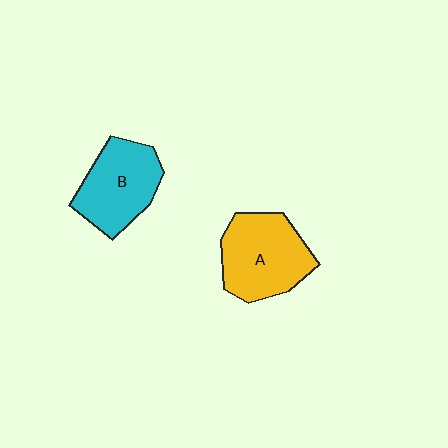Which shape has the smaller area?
Shape B (cyan).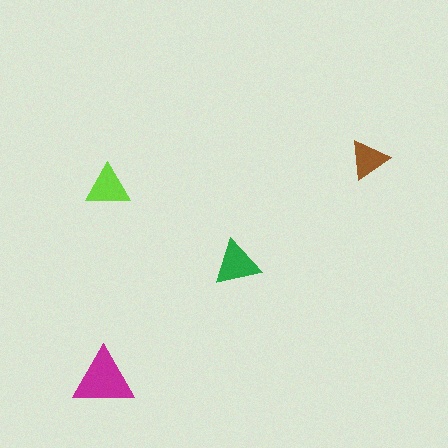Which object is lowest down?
The magenta triangle is bottommost.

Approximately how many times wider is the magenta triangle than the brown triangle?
About 1.5 times wider.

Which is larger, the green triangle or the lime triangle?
The green one.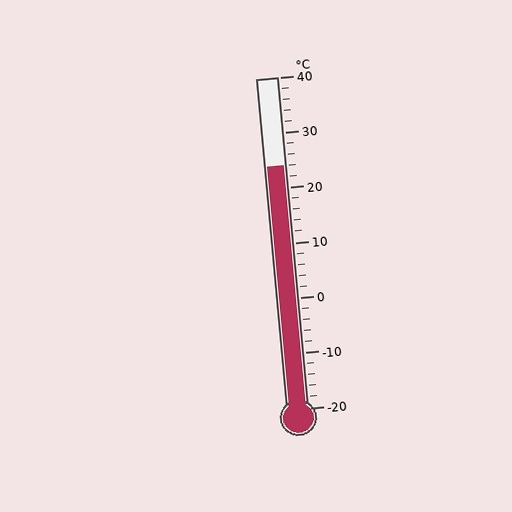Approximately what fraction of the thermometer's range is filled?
The thermometer is filled to approximately 75% of its range.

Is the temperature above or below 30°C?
The temperature is below 30°C.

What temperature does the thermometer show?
The thermometer shows approximately 24°C.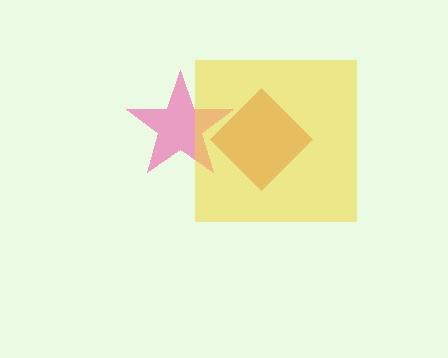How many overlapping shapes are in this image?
There are 3 overlapping shapes in the image.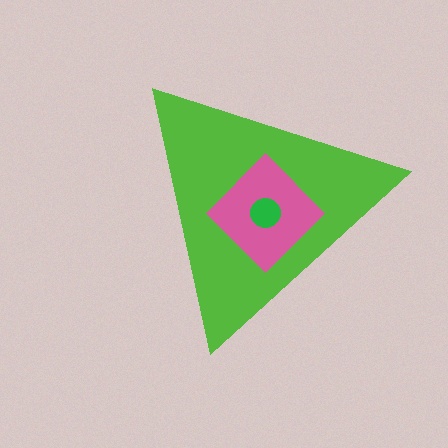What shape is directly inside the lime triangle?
The pink diamond.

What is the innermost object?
The green circle.